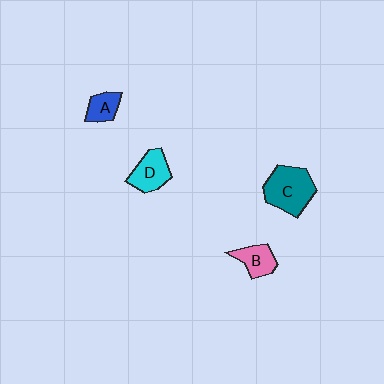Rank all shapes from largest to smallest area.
From largest to smallest: C (teal), D (cyan), B (pink), A (blue).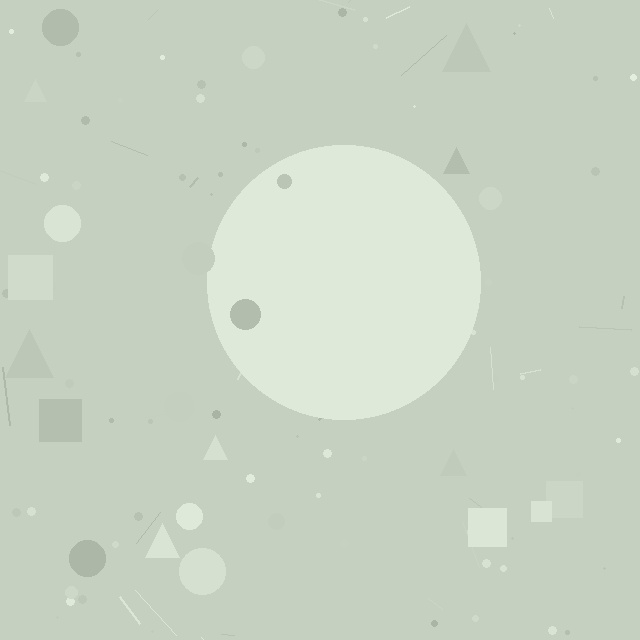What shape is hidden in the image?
A circle is hidden in the image.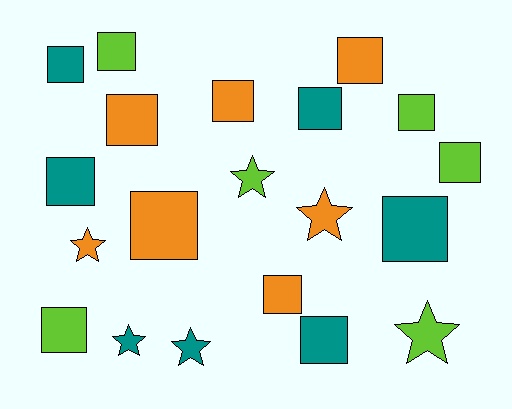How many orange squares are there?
There are 5 orange squares.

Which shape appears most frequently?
Square, with 14 objects.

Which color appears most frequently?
Teal, with 7 objects.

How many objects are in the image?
There are 20 objects.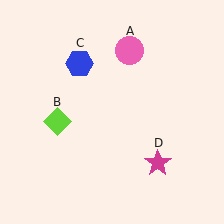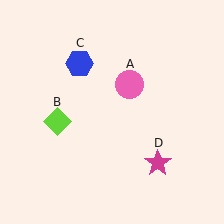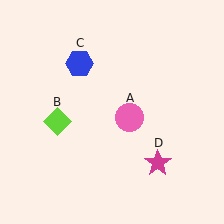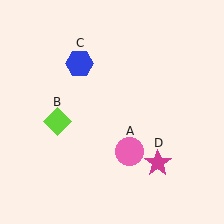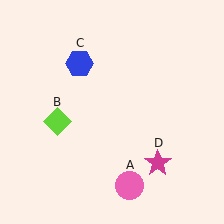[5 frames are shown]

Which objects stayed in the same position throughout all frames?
Lime diamond (object B) and blue hexagon (object C) and magenta star (object D) remained stationary.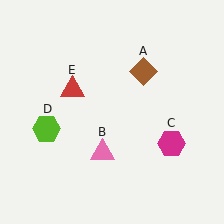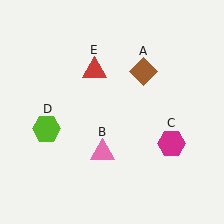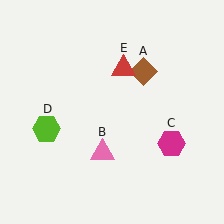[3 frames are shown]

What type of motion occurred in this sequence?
The red triangle (object E) rotated clockwise around the center of the scene.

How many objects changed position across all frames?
1 object changed position: red triangle (object E).